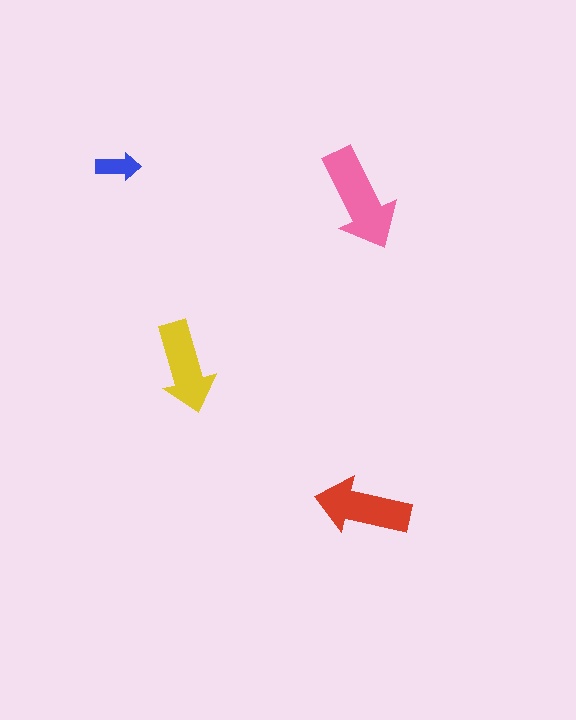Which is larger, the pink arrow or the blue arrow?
The pink one.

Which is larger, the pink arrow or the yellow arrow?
The pink one.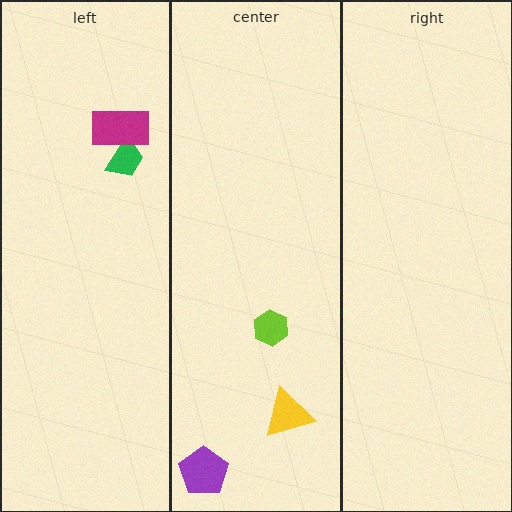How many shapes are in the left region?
2.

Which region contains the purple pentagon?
The center region.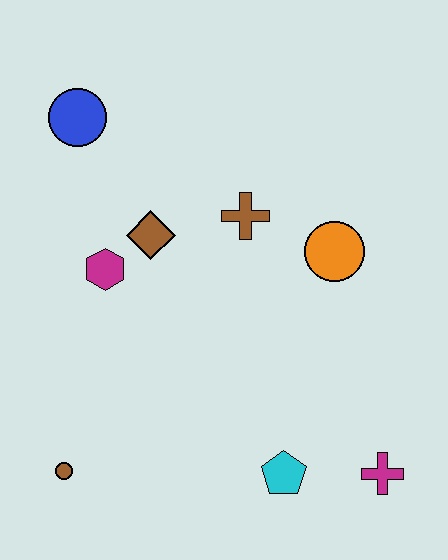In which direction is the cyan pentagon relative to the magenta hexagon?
The cyan pentagon is below the magenta hexagon.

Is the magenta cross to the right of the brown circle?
Yes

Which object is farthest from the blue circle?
The magenta cross is farthest from the blue circle.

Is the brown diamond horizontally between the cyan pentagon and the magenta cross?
No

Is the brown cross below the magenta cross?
No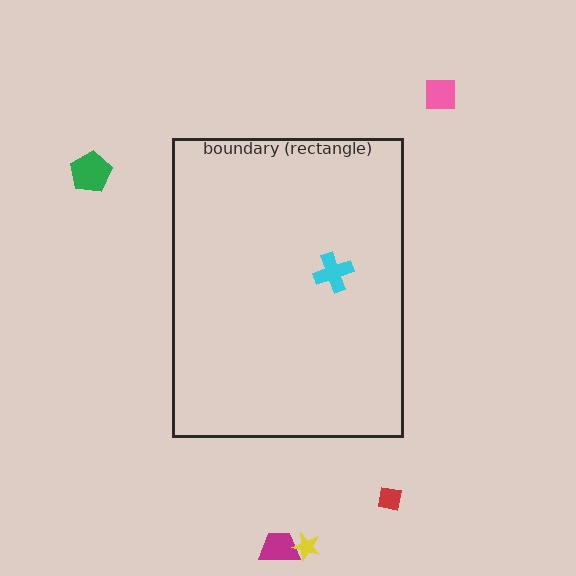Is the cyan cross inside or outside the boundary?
Inside.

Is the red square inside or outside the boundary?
Outside.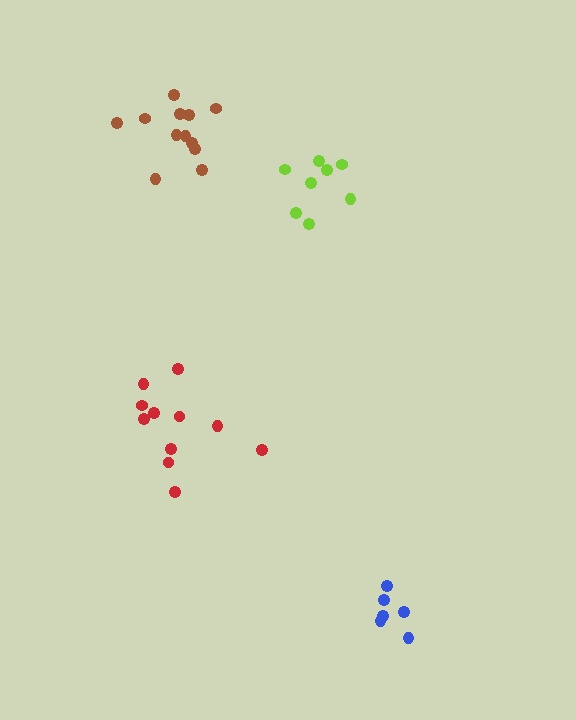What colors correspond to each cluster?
The clusters are colored: blue, lime, red, brown.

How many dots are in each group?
Group 1: 6 dots, Group 2: 8 dots, Group 3: 11 dots, Group 4: 12 dots (37 total).